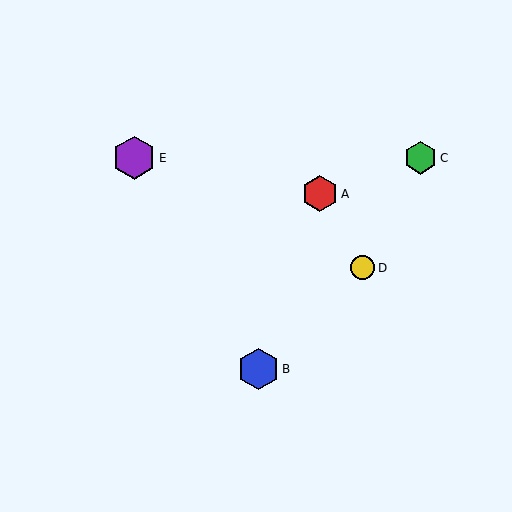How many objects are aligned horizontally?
2 objects (C, E) are aligned horizontally.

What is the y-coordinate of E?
Object E is at y≈158.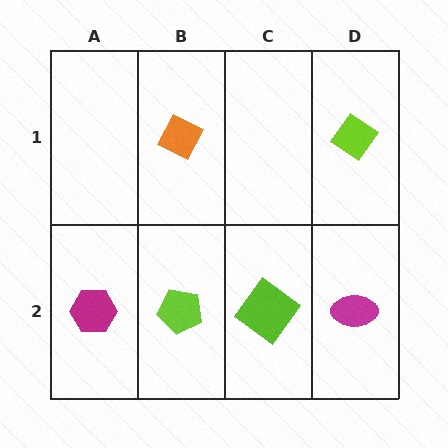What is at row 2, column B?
A lime pentagon.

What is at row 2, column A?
A magenta hexagon.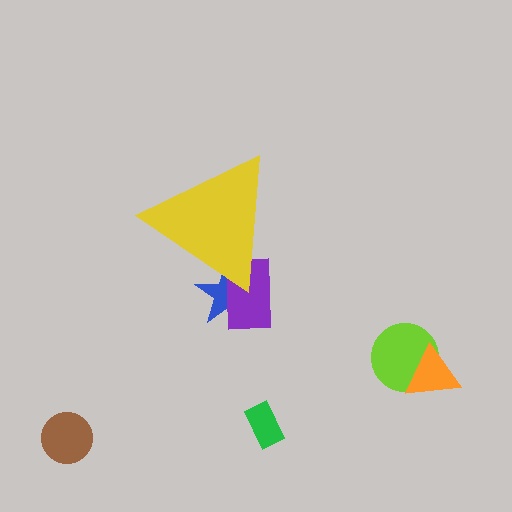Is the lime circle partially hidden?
No, the lime circle is fully visible.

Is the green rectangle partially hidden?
No, the green rectangle is fully visible.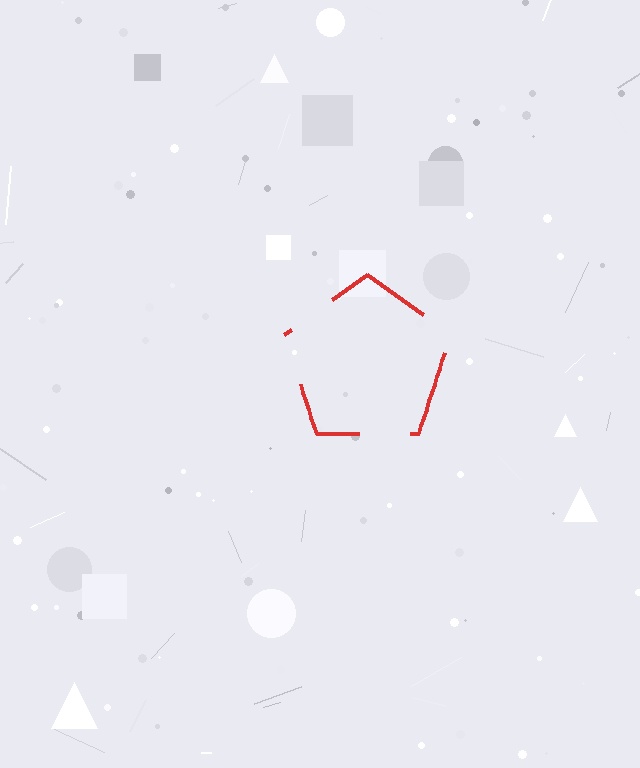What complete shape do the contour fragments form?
The contour fragments form a pentagon.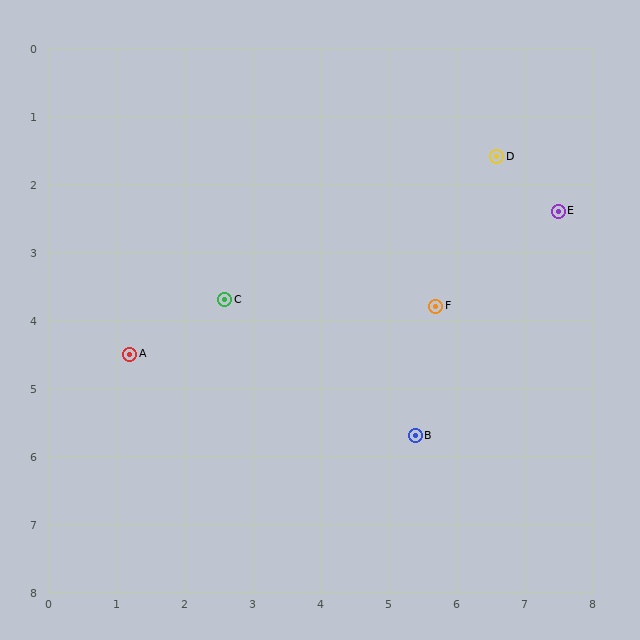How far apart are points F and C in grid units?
Points F and C are about 3.1 grid units apart.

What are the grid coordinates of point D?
Point D is at approximately (6.6, 1.6).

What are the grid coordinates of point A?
Point A is at approximately (1.2, 4.5).